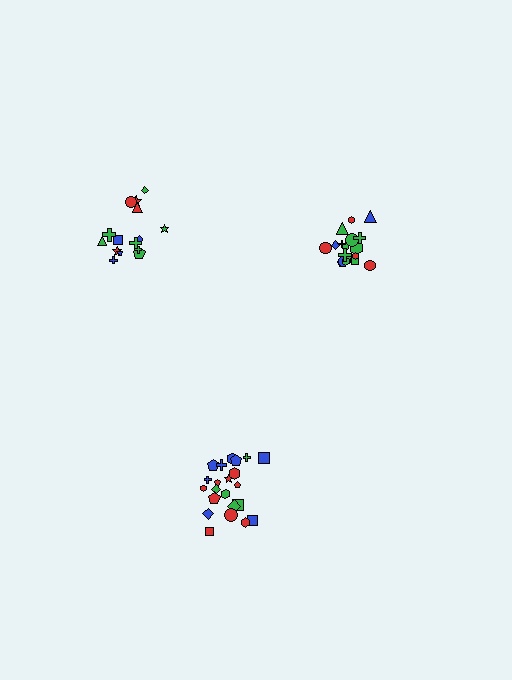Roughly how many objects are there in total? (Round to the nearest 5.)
Roughly 55 objects in total.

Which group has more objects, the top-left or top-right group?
The top-right group.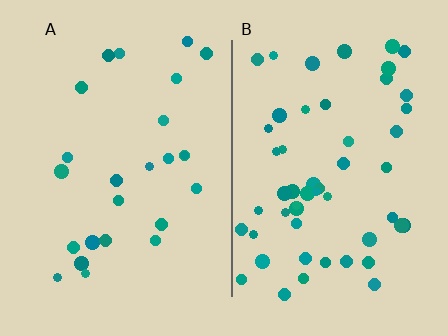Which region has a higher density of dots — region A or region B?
B (the right).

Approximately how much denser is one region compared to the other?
Approximately 2.2× — region B over region A.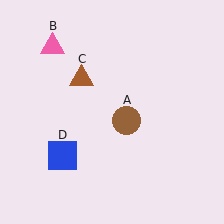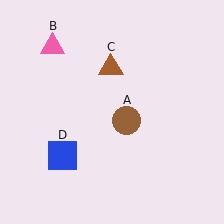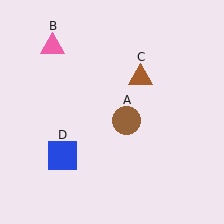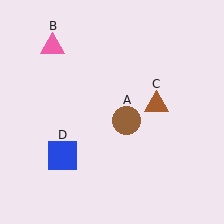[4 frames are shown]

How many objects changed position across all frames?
1 object changed position: brown triangle (object C).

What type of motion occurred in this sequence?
The brown triangle (object C) rotated clockwise around the center of the scene.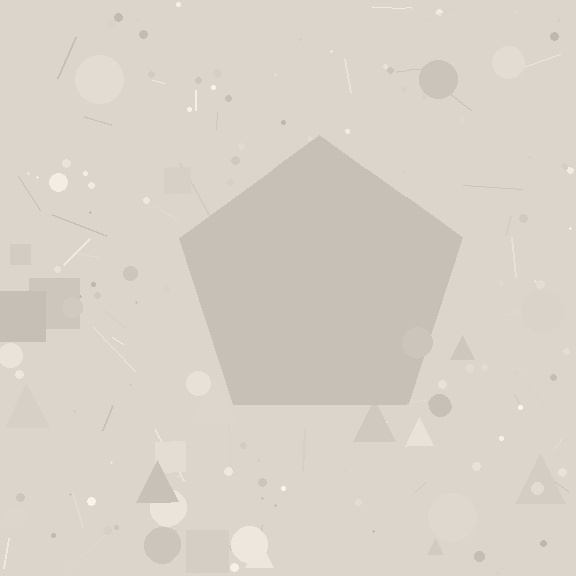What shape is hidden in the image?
A pentagon is hidden in the image.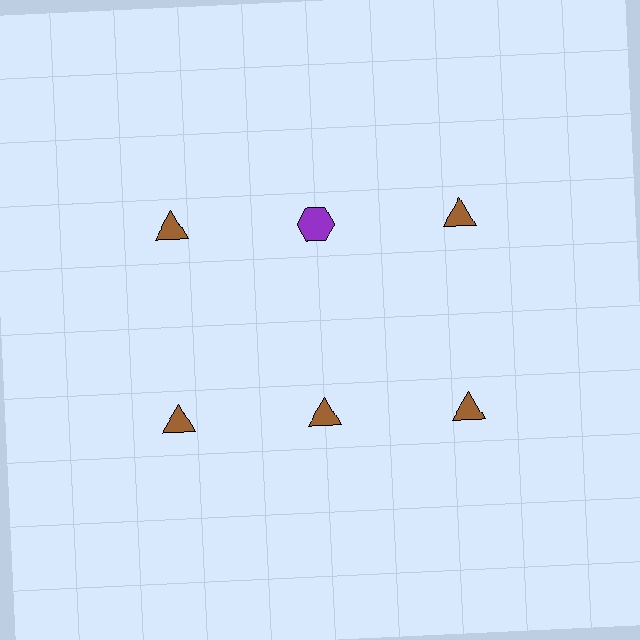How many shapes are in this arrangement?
There are 6 shapes arranged in a grid pattern.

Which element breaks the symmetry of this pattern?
The purple hexagon in the top row, second from left column breaks the symmetry. All other shapes are brown triangles.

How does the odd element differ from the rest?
It differs in both color (purple instead of brown) and shape (hexagon instead of triangle).